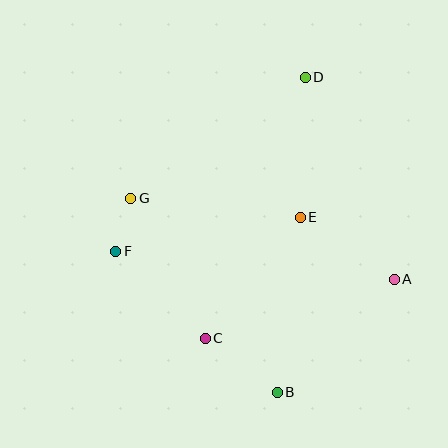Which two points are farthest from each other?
Points B and D are farthest from each other.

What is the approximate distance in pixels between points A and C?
The distance between A and C is approximately 197 pixels.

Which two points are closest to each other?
Points F and G are closest to each other.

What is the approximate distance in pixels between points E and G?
The distance between E and G is approximately 170 pixels.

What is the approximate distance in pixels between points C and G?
The distance between C and G is approximately 159 pixels.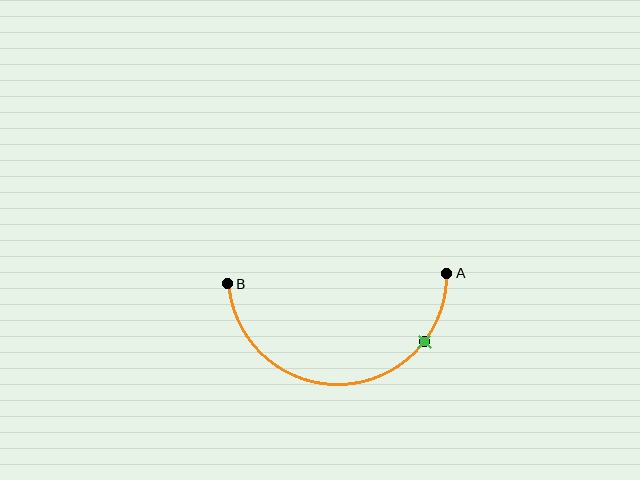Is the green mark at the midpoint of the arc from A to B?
No. The green mark lies on the arc but is closer to endpoint A. The arc midpoint would be at the point on the curve equidistant along the arc from both A and B.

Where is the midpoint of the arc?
The arc midpoint is the point on the curve farthest from the straight line joining A and B. It sits below that line.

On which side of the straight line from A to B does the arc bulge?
The arc bulges below the straight line connecting A and B.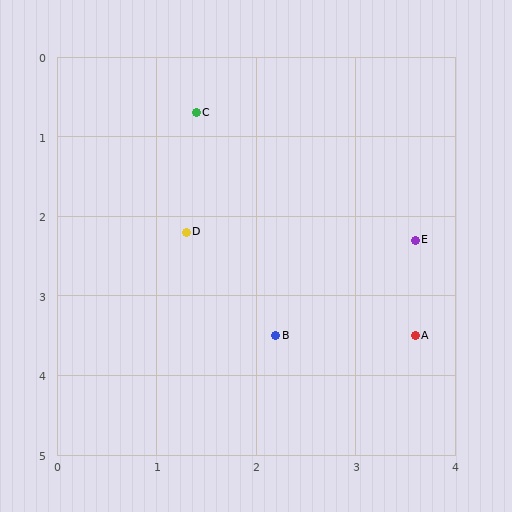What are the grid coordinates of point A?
Point A is at approximately (3.6, 3.5).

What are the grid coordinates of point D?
Point D is at approximately (1.3, 2.2).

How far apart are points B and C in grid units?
Points B and C are about 2.9 grid units apart.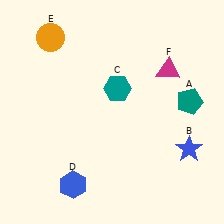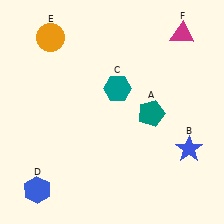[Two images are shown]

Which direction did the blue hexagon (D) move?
The blue hexagon (D) moved left.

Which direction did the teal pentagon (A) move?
The teal pentagon (A) moved left.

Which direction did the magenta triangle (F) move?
The magenta triangle (F) moved up.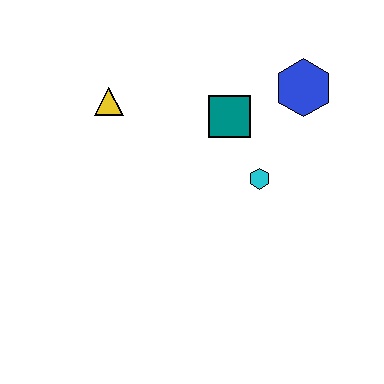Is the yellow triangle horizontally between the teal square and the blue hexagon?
No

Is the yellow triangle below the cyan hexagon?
No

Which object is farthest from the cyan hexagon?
The yellow triangle is farthest from the cyan hexagon.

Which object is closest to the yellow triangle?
The teal square is closest to the yellow triangle.